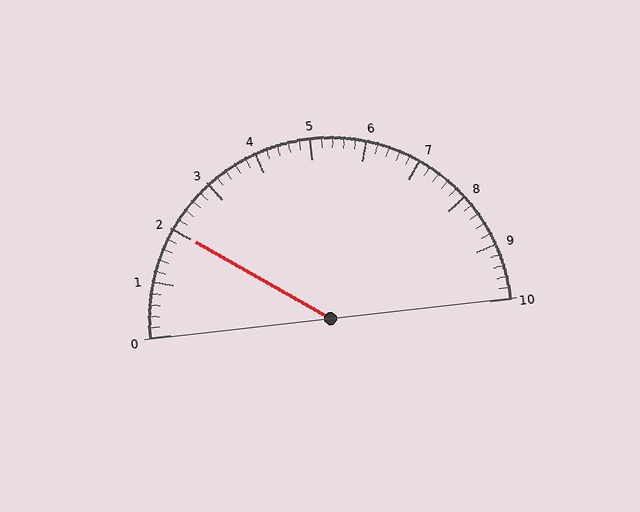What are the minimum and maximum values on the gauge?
The gauge ranges from 0 to 10.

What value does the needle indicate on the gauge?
The needle indicates approximately 2.0.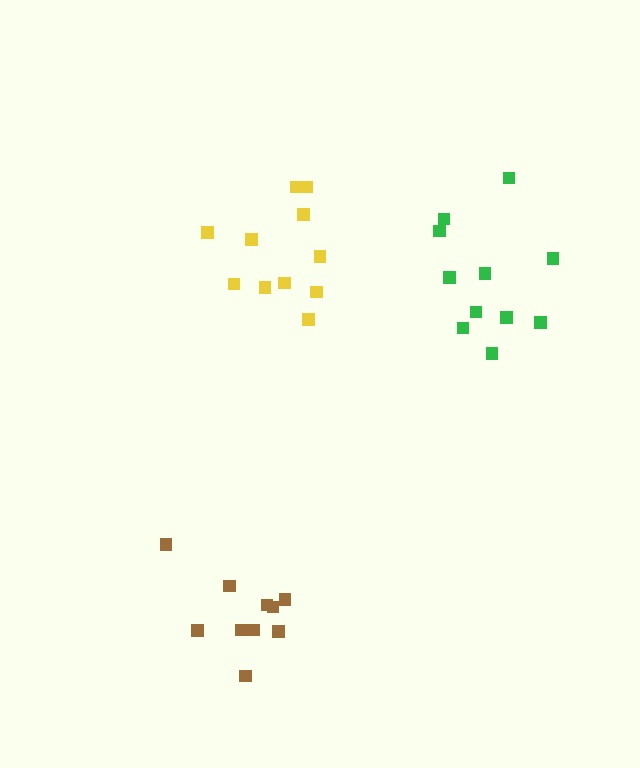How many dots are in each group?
Group 1: 12 dots, Group 2: 11 dots, Group 3: 10 dots (33 total).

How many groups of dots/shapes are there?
There are 3 groups.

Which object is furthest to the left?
The brown cluster is leftmost.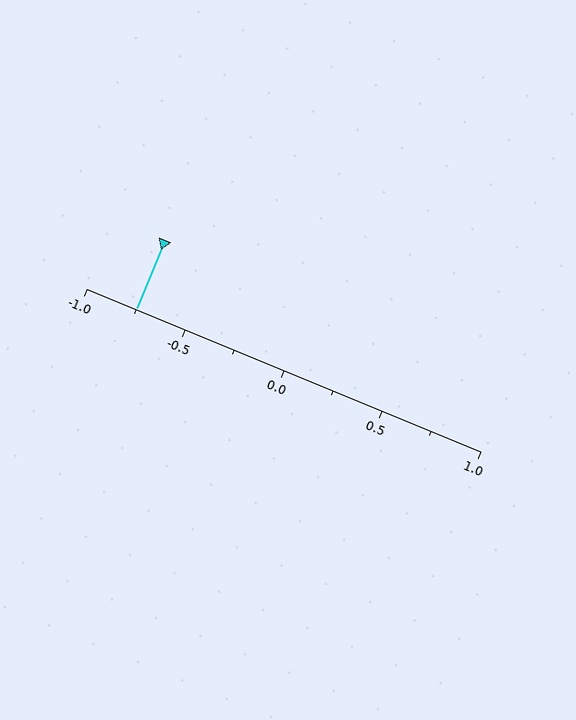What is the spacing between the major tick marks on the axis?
The major ticks are spaced 0.5 apart.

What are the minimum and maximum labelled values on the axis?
The axis runs from -1.0 to 1.0.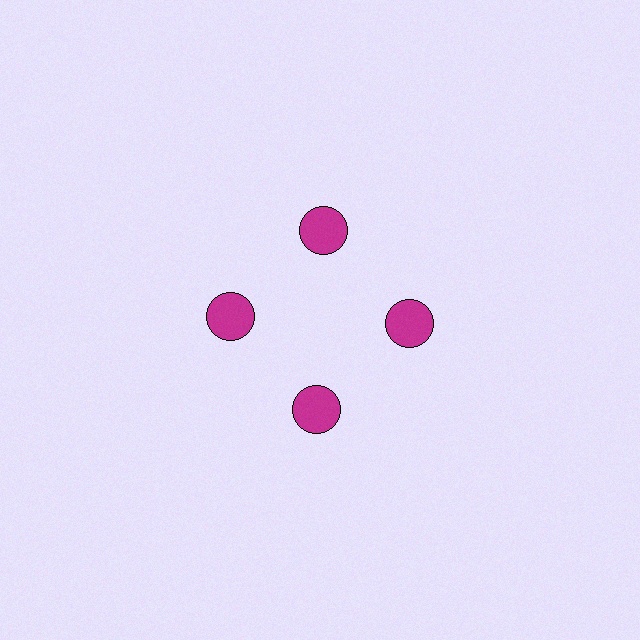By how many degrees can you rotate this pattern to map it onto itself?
The pattern maps onto itself every 90 degrees of rotation.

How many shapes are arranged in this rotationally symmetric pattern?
There are 4 shapes, arranged in 4 groups of 1.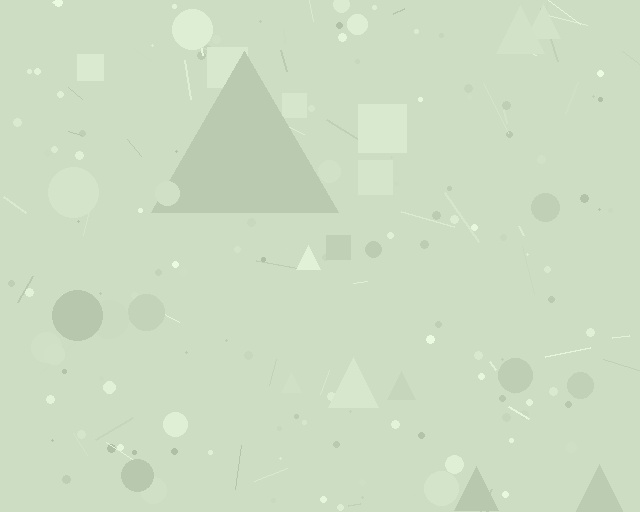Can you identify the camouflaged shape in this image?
The camouflaged shape is a triangle.